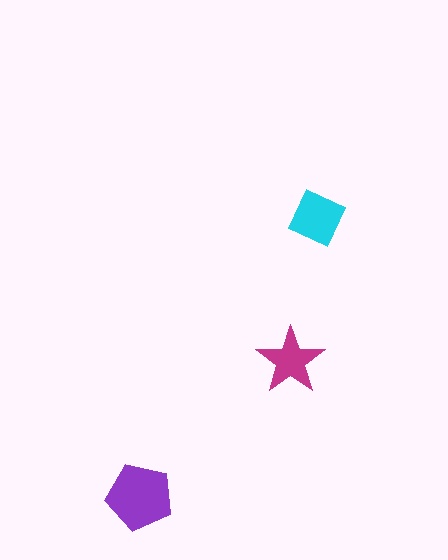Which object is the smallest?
The magenta star.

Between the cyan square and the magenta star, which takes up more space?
The cyan square.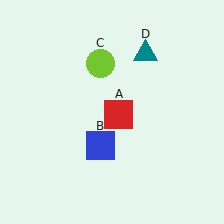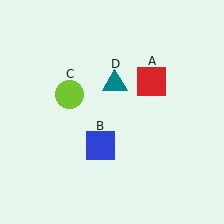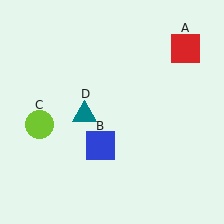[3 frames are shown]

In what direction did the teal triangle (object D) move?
The teal triangle (object D) moved down and to the left.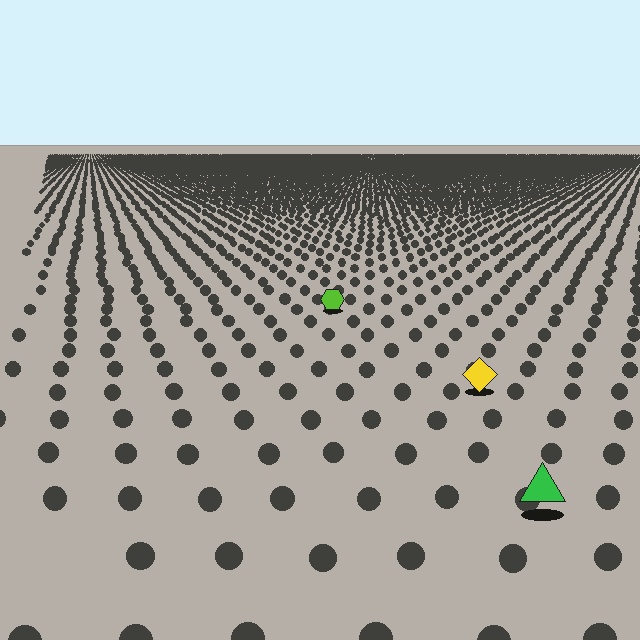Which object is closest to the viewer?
The green triangle is closest. The texture marks near it are larger and more spread out.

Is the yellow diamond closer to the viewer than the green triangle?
No. The green triangle is closer — you can tell from the texture gradient: the ground texture is coarser near it.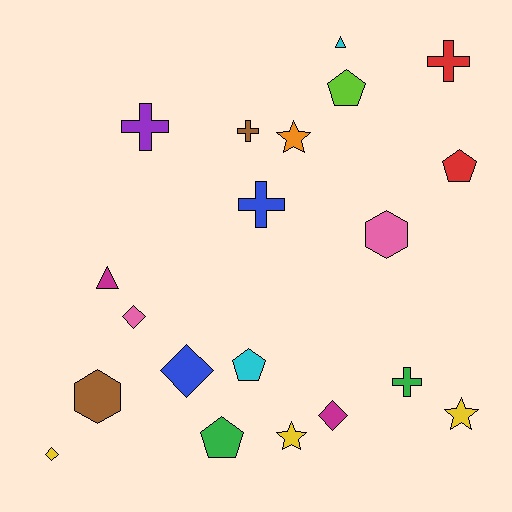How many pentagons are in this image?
There are 4 pentagons.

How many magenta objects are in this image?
There are 2 magenta objects.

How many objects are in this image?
There are 20 objects.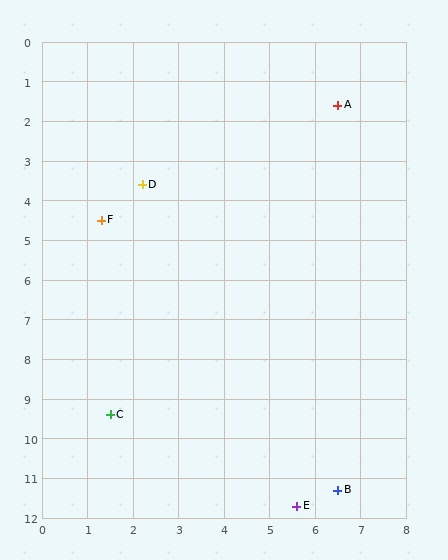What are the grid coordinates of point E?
Point E is at approximately (5.6, 11.7).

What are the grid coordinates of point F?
Point F is at approximately (1.3, 4.5).